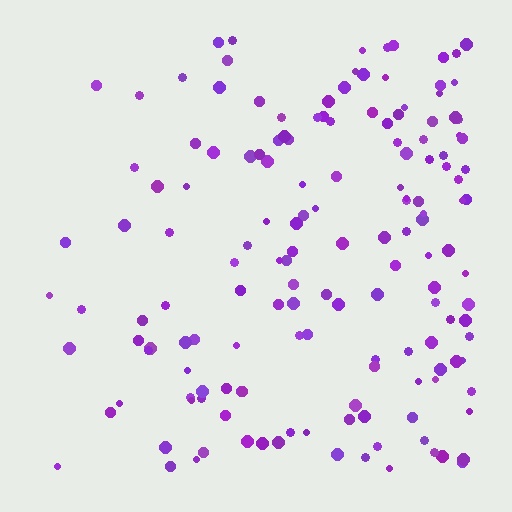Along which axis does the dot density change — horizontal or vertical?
Horizontal.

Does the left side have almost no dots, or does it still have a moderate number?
Still a moderate number, just noticeably fewer than the right.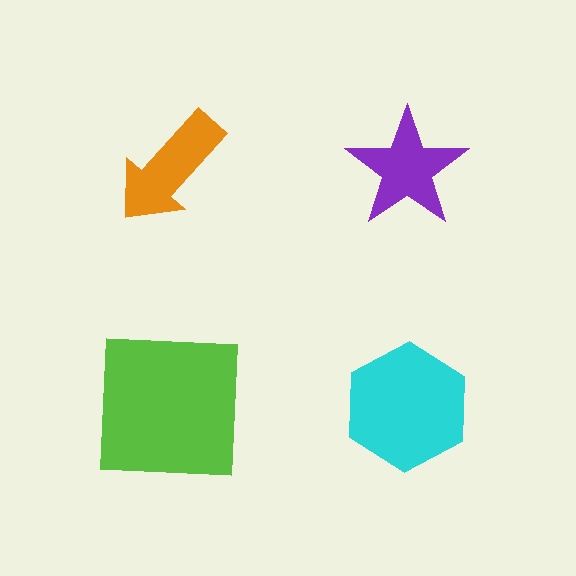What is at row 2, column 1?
A lime square.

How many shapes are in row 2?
2 shapes.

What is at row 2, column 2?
A cyan hexagon.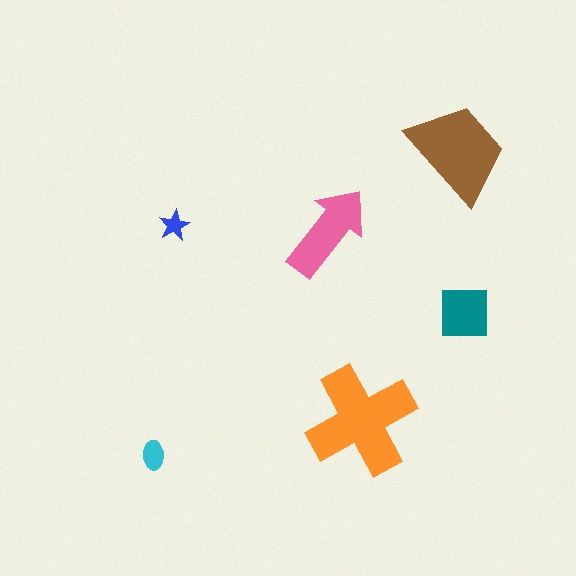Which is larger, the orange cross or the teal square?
The orange cross.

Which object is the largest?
The orange cross.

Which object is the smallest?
The blue star.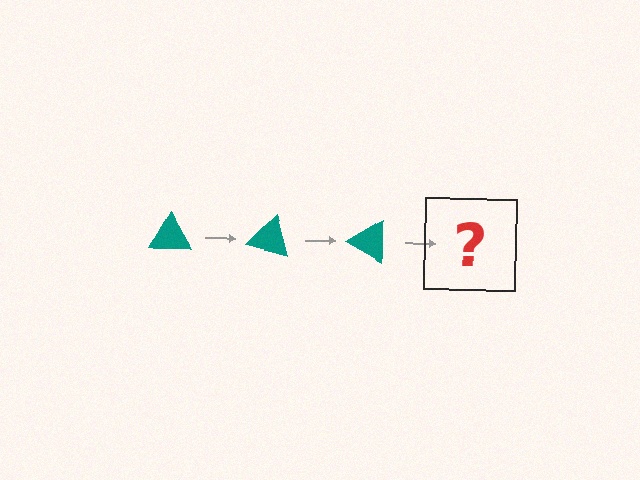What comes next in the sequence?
The next element should be a teal triangle rotated 45 degrees.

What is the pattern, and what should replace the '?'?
The pattern is that the triangle rotates 15 degrees each step. The '?' should be a teal triangle rotated 45 degrees.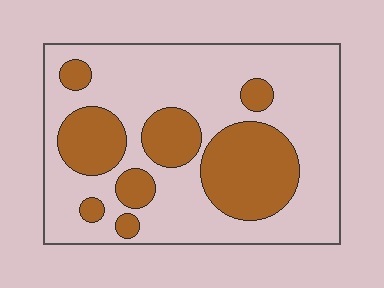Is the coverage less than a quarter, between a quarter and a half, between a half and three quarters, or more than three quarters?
Between a quarter and a half.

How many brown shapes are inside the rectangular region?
8.